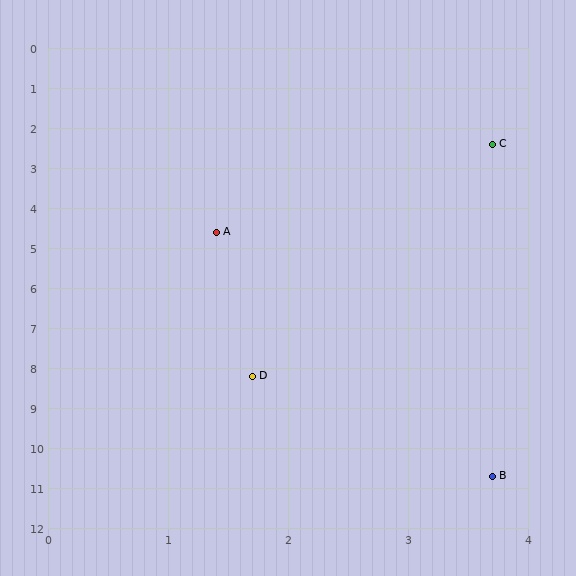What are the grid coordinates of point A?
Point A is at approximately (1.4, 4.6).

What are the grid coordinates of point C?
Point C is at approximately (3.7, 2.4).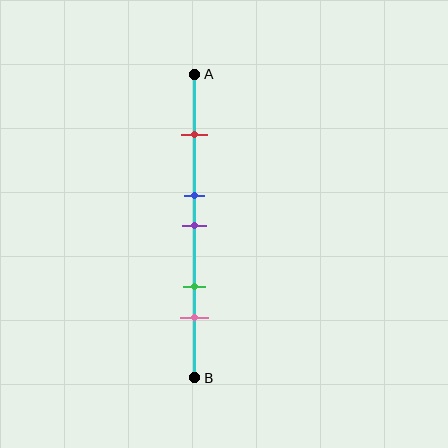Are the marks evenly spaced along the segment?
No, the marks are not evenly spaced.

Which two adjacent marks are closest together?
The blue and purple marks are the closest adjacent pair.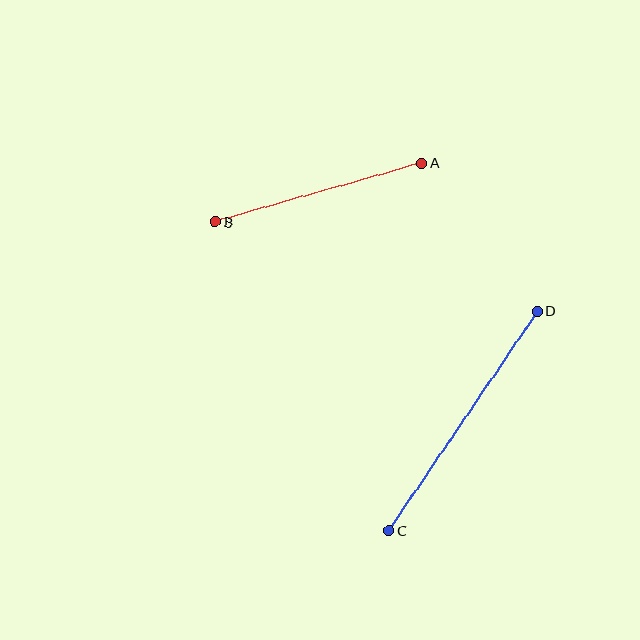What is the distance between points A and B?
The distance is approximately 215 pixels.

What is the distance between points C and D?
The distance is approximately 265 pixels.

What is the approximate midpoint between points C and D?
The midpoint is at approximately (463, 421) pixels.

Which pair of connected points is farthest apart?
Points C and D are farthest apart.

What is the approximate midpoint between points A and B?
The midpoint is at approximately (319, 192) pixels.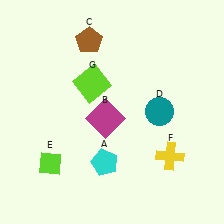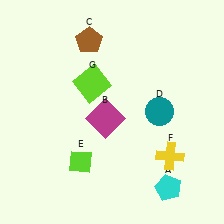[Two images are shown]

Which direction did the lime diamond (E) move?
The lime diamond (E) moved right.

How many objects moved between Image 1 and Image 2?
2 objects moved between the two images.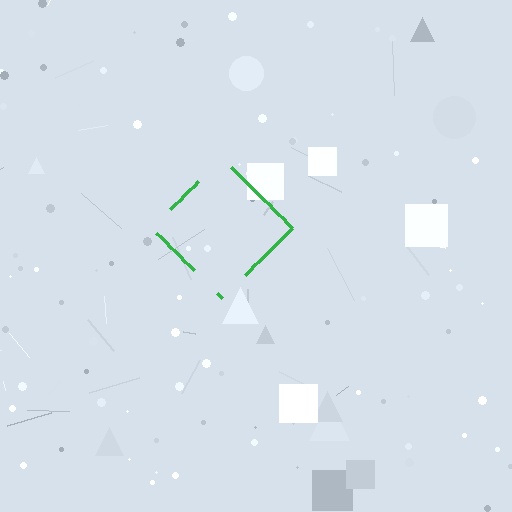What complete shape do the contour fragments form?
The contour fragments form a diamond.